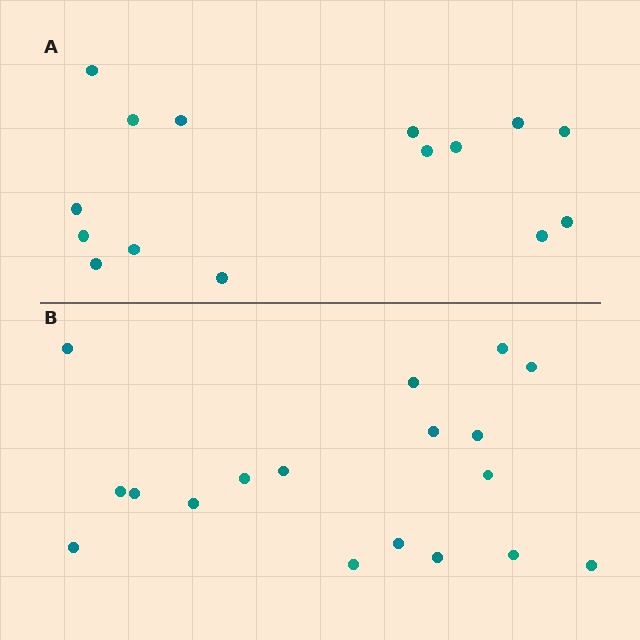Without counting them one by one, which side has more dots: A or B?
Region B (the bottom region) has more dots.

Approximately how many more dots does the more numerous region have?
Region B has just a few more — roughly 2 or 3 more dots than region A.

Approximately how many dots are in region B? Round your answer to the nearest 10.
About 20 dots. (The exact count is 18, which rounds to 20.)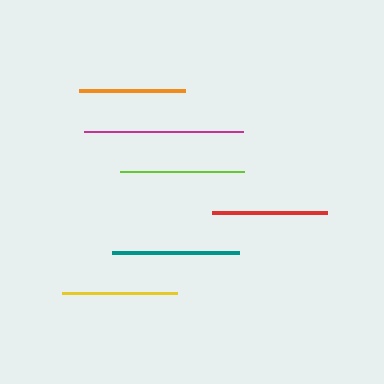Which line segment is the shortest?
The orange line is the shortest at approximately 106 pixels.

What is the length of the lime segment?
The lime segment is approximately 123 pixels long.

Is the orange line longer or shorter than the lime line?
The lime line is longer than the orange line.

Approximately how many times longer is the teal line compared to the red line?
The teal line is approximately 1.1 times the length of the red line.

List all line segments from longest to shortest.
From longest to shortest: magenta, teal, lime, red, yellow, orange.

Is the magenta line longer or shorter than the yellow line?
The magenta line is longer than the yellow line.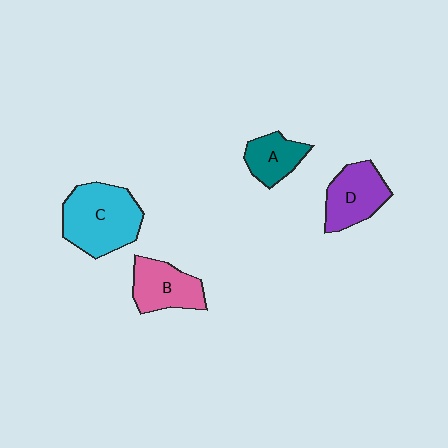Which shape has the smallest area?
Shape A (teal).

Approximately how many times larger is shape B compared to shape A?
Approximately 1.3 times.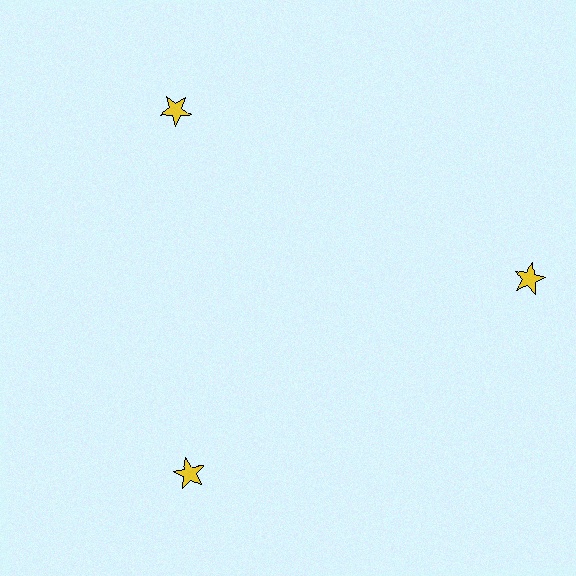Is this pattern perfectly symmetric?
No. The 3 yellow stars are arranged in a ring, but one element near the 3 o'clock position is pushed outward from the center, breaking the 3-fold rotational symmetry.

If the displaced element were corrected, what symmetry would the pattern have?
It would have 3-fold rotational symmetry — the pattern would map onto itself every 120 degrees.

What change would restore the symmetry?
The symmetry would be restored by moving it inward, back onto the ring so that all 3 stars sit at equal angles and equal distance from the center.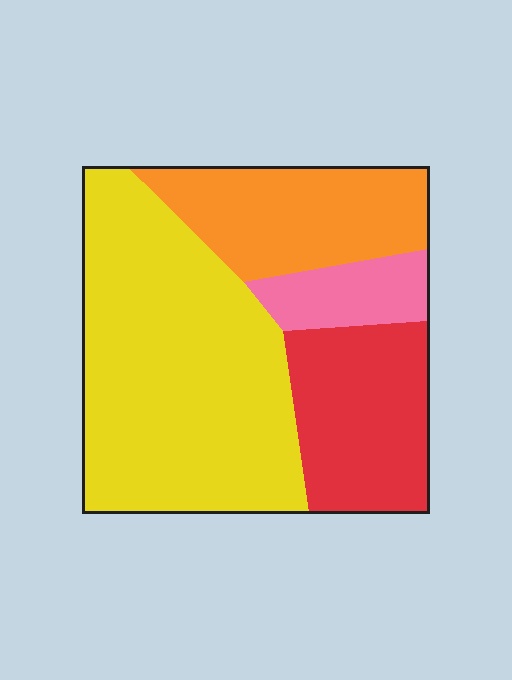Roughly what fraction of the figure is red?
Red takes up less than a quarter of the figure.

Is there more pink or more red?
Red.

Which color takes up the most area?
Yellow, at roughly 50%.